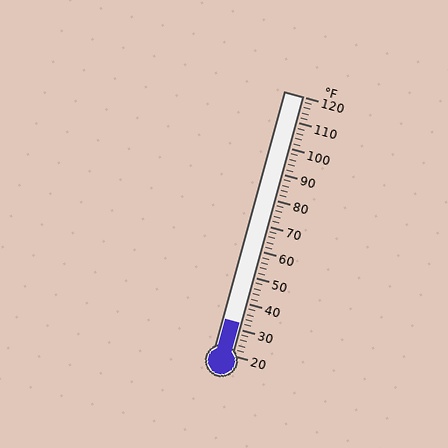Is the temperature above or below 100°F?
The temperature is below 100°F.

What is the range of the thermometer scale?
The thermometer scale ranges from 20°F to 120°F.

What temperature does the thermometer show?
The thermometer shows approximately 32°F.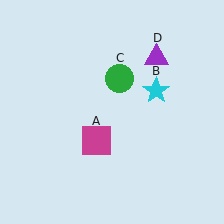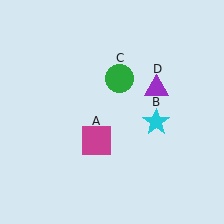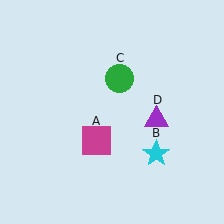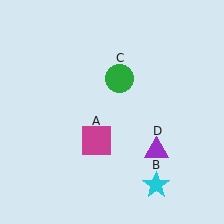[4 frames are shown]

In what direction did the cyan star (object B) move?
The cyan star (object B) moved down.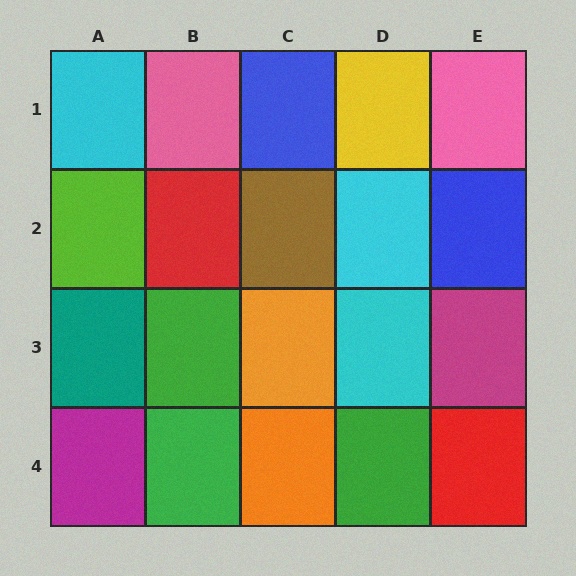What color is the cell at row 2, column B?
Red.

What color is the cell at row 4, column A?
Magenta.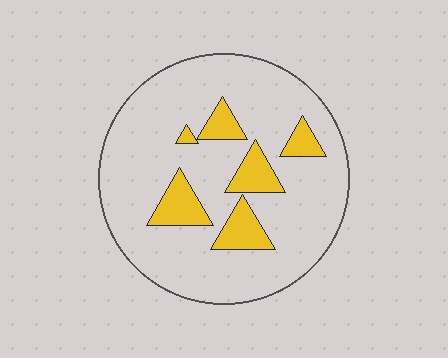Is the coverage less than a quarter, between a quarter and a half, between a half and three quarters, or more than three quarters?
Less than a quarter.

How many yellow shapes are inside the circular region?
6.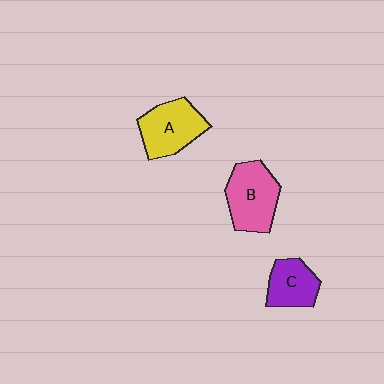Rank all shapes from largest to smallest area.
From largest to smallest: B (pink), A (yellow), C (purple).